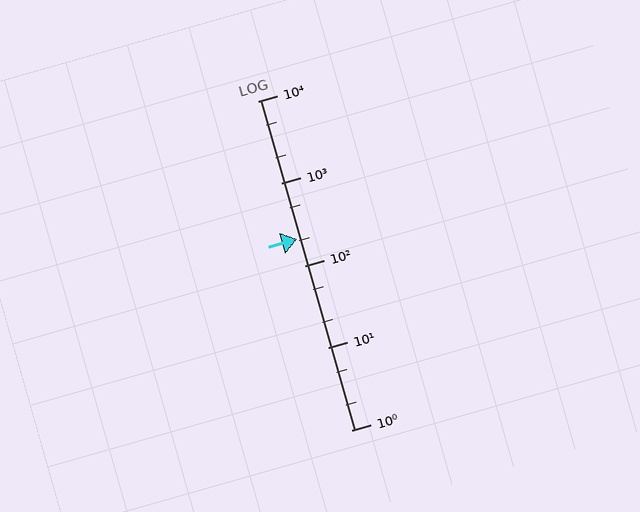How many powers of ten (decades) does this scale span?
The scale spans 4 decades, from 1 to 10000.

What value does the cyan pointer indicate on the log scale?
The pointer indicates approximately 210.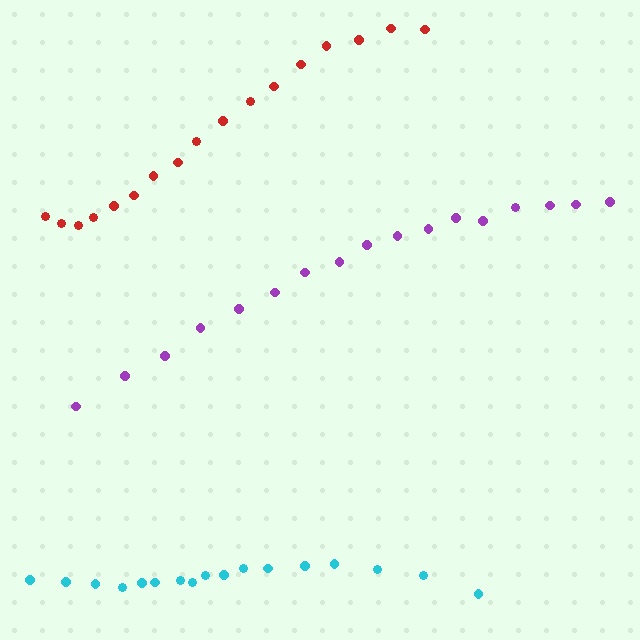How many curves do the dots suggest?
There are 3 distinct paths.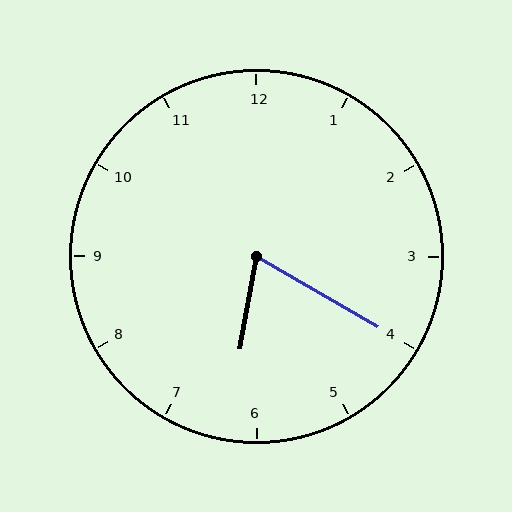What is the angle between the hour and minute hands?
Approximately 70 degrees.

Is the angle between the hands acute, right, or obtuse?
It is acute.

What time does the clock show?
6:20.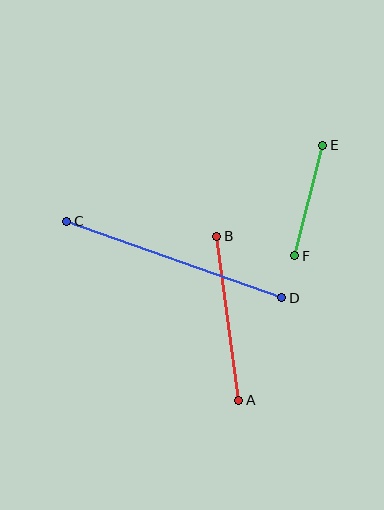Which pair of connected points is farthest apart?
Points C and D are farthest apart.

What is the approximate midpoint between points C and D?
The midpoint is at approximately (174, 260) pixels.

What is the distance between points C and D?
The distance is approximately 228 pixels.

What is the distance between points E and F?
The distance is approximately 114 pixels.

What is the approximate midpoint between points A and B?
The midpoint is at approximately (228, 318) pixels.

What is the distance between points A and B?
The distance is approximately 165 pixels.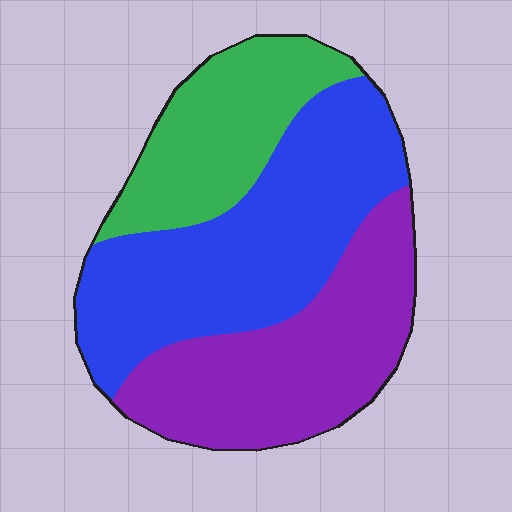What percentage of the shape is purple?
Purple takes up about one third (1/3) of the shape.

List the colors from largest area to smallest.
From largest to smallest: blue, purple, green.